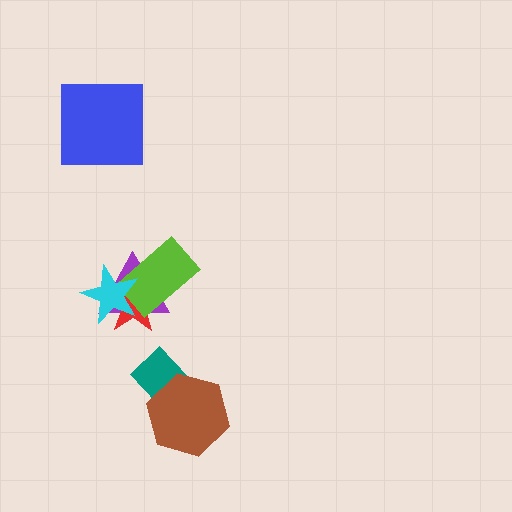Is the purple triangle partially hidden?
Yes, it is partially covered by another shape.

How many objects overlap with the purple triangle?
3 objects overlap with the purple triangle.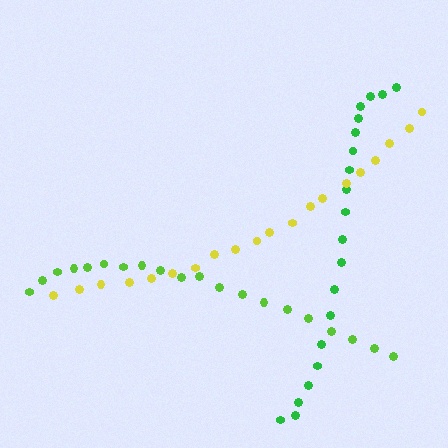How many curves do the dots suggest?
There are 3 distinct paths.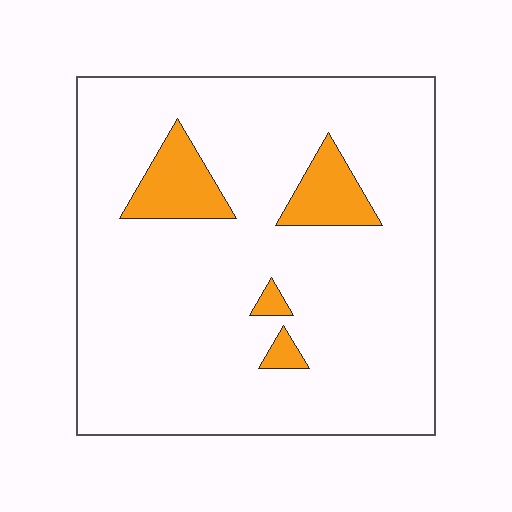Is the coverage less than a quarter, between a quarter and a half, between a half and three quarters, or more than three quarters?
Less than a quarter.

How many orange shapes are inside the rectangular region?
4.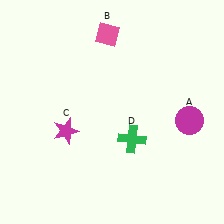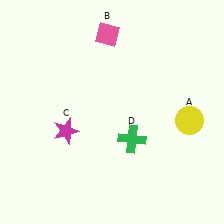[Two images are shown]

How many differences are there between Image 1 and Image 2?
There is 1 difference between the two images.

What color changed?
The circle (A) changed from magenta in Image 1 to yellow in Image 2.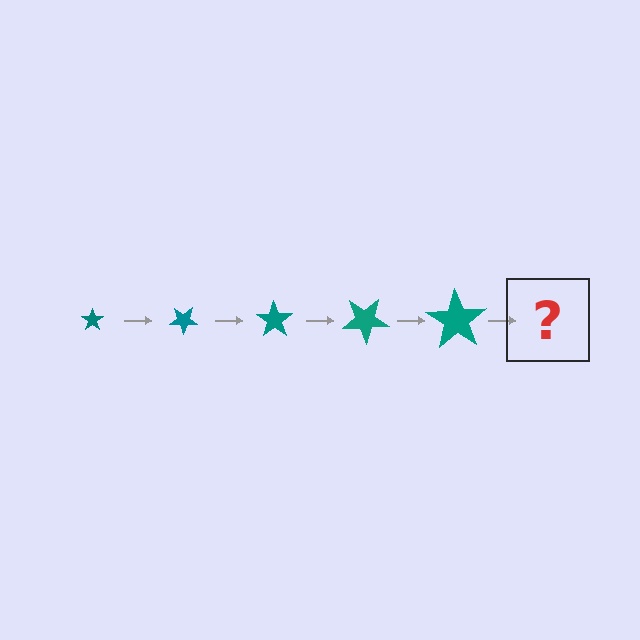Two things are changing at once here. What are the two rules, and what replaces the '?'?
The two rules are that the star grows larger each step and it rotates 35 degrees each step. The '?' should be a star, larger than the previous one and rotated 175 degrees from the start.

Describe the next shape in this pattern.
It should be a star, larger than the previous one and rotated 175 degrees from the start.